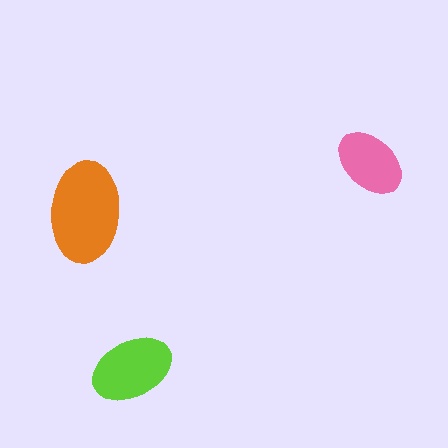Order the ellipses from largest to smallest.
the orange one, the lime one, the pink one.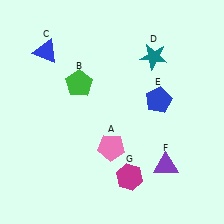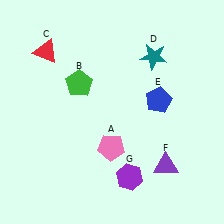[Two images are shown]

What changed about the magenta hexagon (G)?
In Image 1, G is magenta. In Image 2, it changed to purple.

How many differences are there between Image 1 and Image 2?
There are 2 differences between the two images.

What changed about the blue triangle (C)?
In Image 1, C is blue. In Image 2, it changed to red.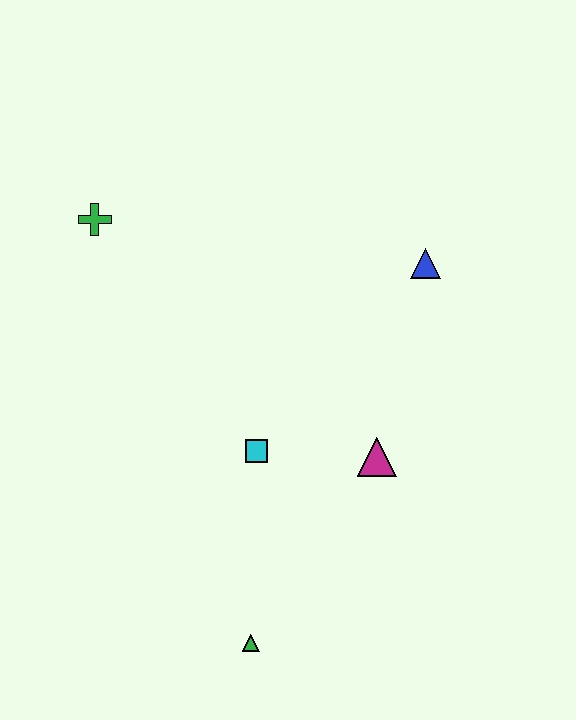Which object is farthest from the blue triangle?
The green triangle is farthest from the blue triangle.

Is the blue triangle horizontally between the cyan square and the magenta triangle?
No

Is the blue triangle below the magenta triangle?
No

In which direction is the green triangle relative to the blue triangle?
The green triangle is below the blue triangle.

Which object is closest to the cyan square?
The magenta triangle is closest to the cyan square.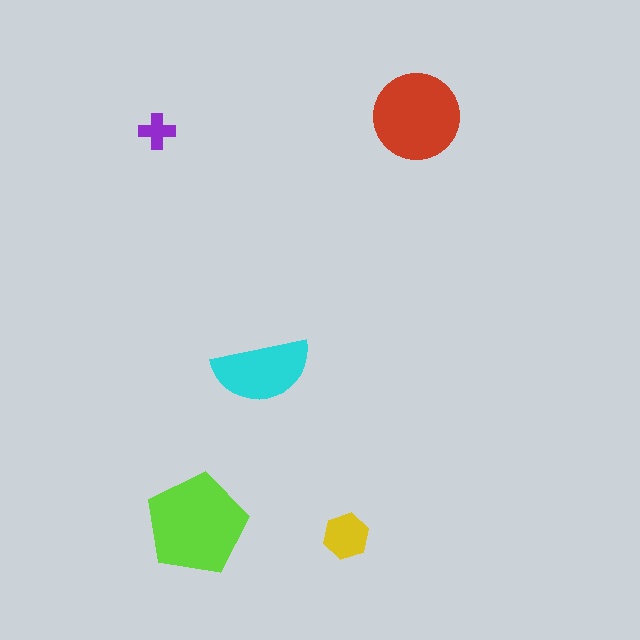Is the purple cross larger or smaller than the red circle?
Smaller.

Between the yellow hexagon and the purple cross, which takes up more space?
The yellow hexagon.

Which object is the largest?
The lime pentagon.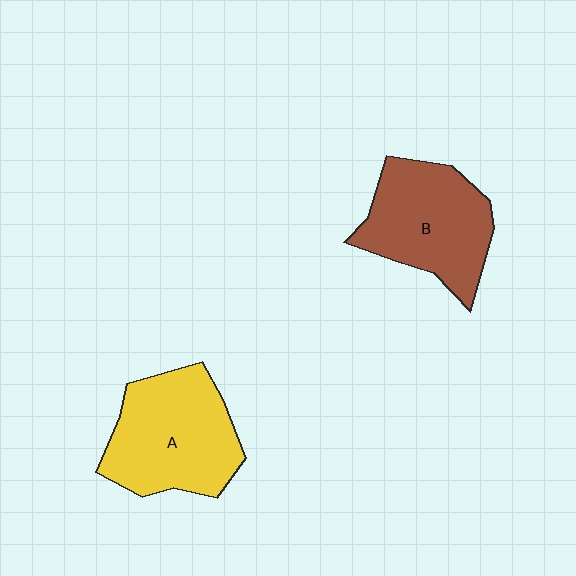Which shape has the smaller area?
Shape B (brown).